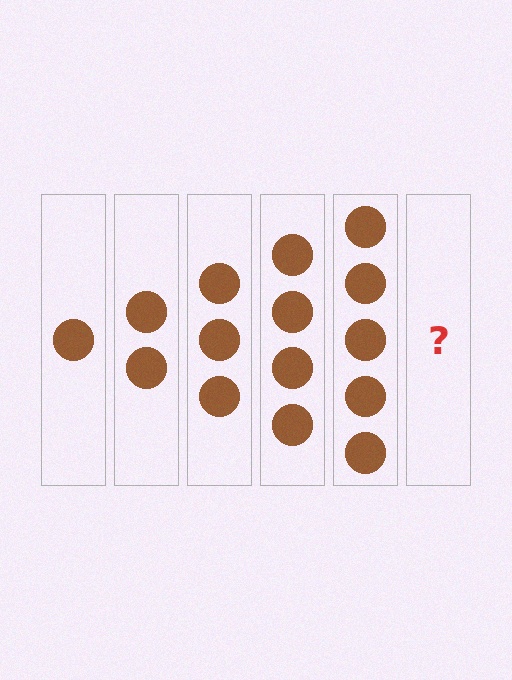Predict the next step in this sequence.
The next step is 6 circles.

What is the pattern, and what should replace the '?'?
The pattern is that each step adds one more circle. The '?' should be 6 circles.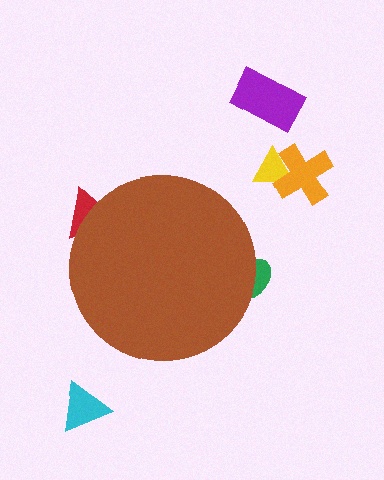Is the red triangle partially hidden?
Yes, the red triangle is partially hidden behind the brown circle.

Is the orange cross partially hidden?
No, the orange cross is fully visible.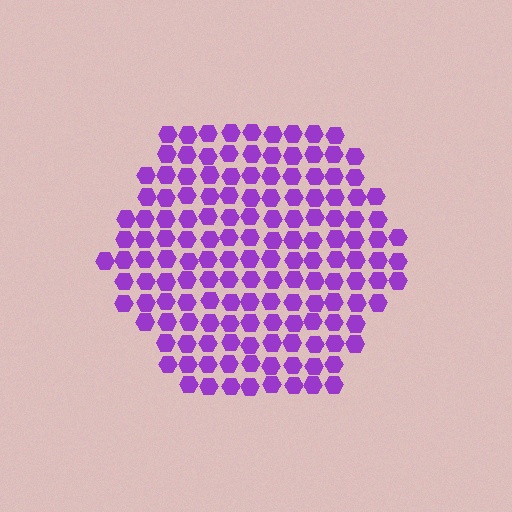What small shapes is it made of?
It is made of small hexagons.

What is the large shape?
The large shape is a hexagon.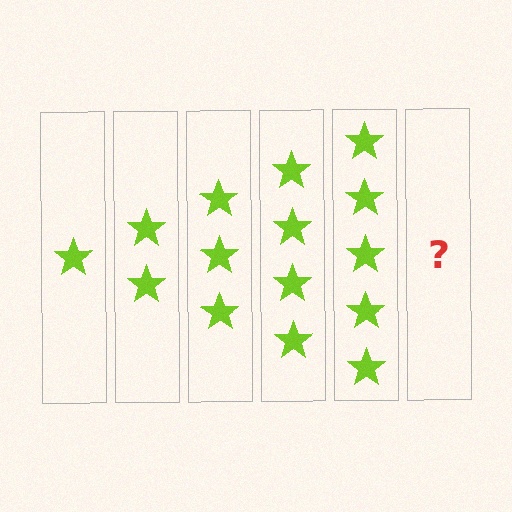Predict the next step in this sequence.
The next step is 6 stars.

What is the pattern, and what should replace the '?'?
The pattern is that each step adds one more star. The '?' should be 6 stars.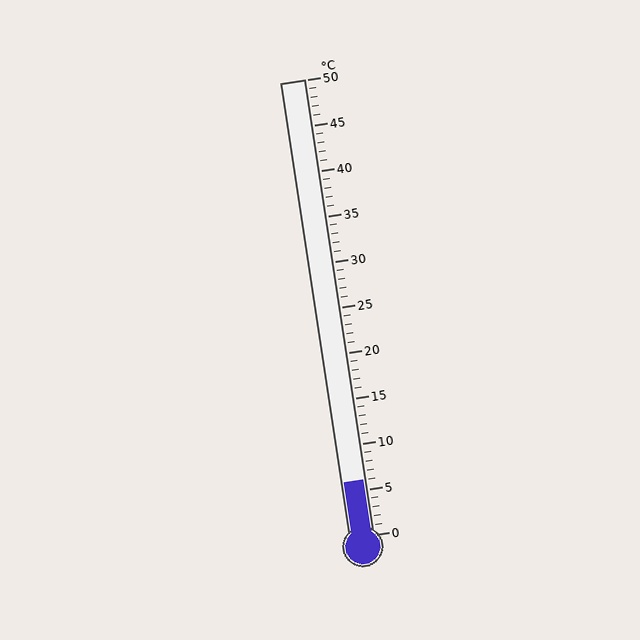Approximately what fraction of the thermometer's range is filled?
The thermometer is filled to approximately 10% of its range.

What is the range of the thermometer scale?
The thermometer scale ranges from 0°C to 50°C.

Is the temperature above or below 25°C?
The temperature is below 25°C.